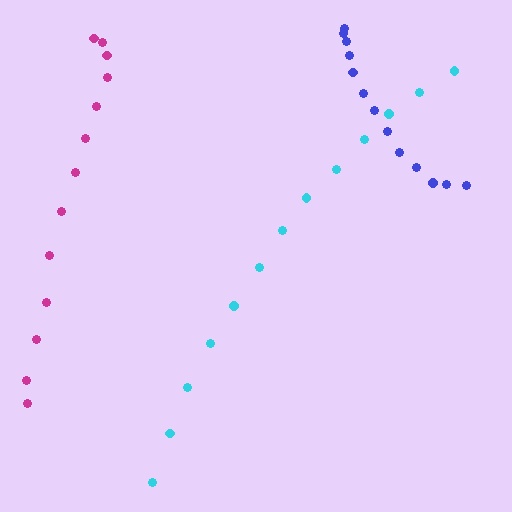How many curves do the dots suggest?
There are 3 distinct paths.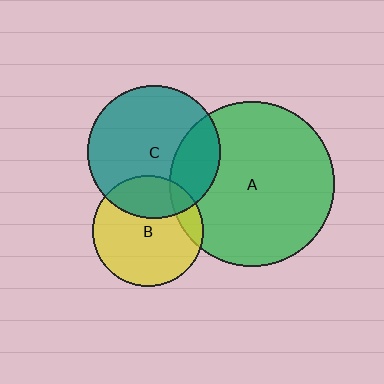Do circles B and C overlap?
Yes.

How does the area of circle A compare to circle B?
Approximately 2.2 times.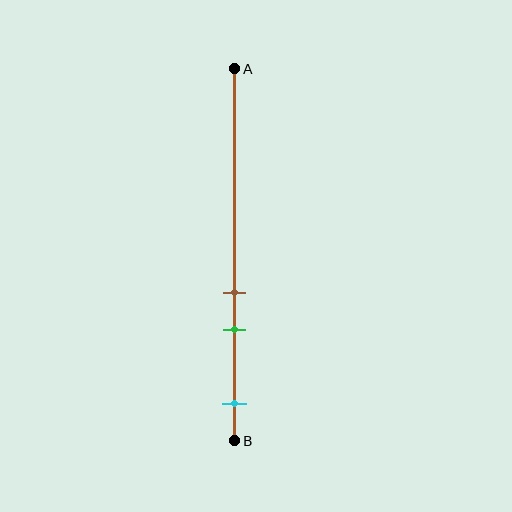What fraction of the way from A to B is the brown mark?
The brown mark is approximately 60% (0.6) of the way from A to B.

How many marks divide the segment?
There are 3 marks dividing the segment.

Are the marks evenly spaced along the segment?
No, the marks are not evenly spaced.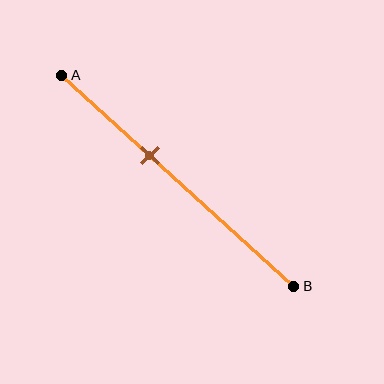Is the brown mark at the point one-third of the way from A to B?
No, the mark is at about 40% from A, not at the 33% one-third point.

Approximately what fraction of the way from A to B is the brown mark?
The brown mark is approximately 40% of the way from A to B.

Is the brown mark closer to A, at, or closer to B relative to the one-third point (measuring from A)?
The brown mark is closer to point B than the one-third point of segment AB.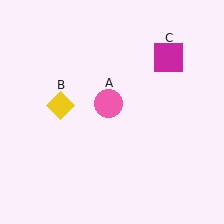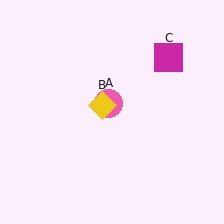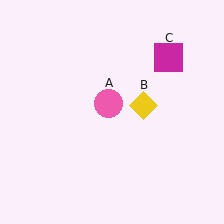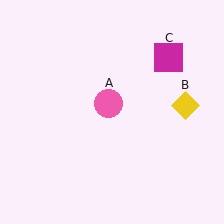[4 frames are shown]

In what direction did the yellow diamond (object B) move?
The yellow diamond (object B) moved right.